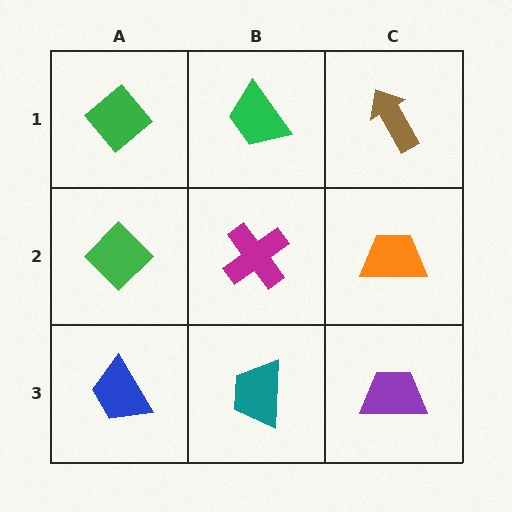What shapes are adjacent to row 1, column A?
A green diamond (row 2, column A), a green trapezoid (row 1, column B).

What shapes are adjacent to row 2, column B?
A green trapezoid (row 1, column B), a teal trapezoid (row 3, column B), a green diamond (row 2, column A), an orange trapezoid (row 2, column C).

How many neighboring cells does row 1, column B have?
3.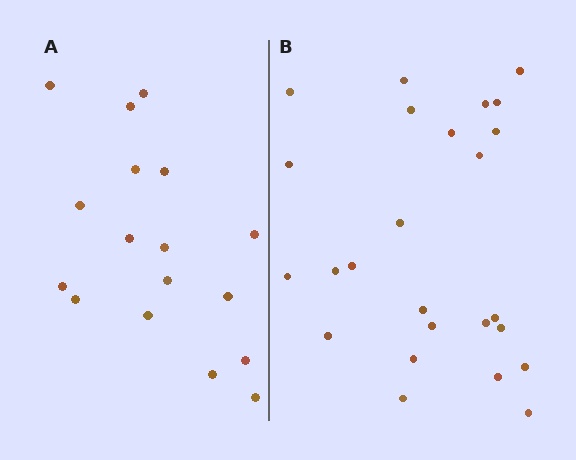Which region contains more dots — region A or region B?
Region B (the right region) has more dots.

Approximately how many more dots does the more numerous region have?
Region B has roughly 8 or so more dots than region A.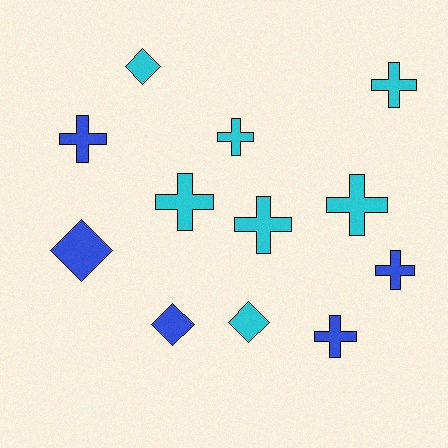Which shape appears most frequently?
Cross, with 8 objects.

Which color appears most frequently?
Cyan, with 7 objects.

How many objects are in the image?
There are 12 objects.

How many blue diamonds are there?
There are 2 blue diamonds.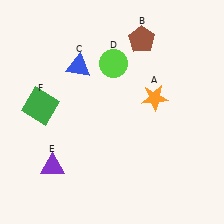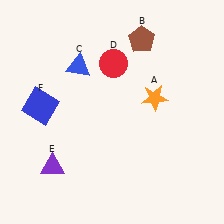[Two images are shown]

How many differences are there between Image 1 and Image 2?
There are 2 differences between the two images.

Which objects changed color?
D changed from lime to red. F changed from green to blue.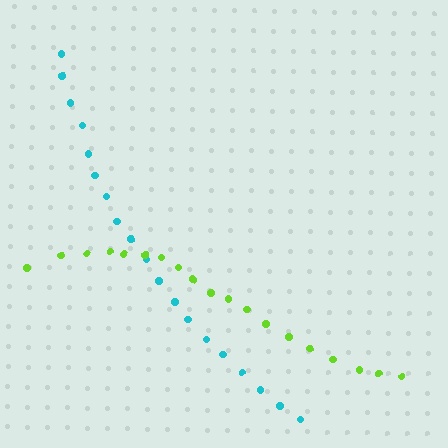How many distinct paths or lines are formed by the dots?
There are 2 distinct paths.